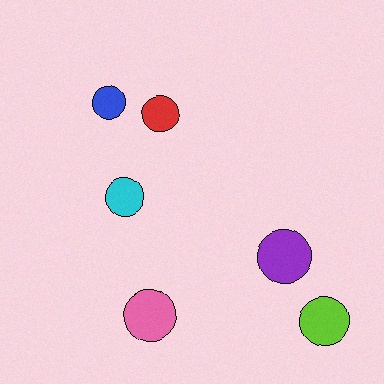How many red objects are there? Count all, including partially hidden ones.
There is 1 red object.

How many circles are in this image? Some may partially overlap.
There are 6 circles.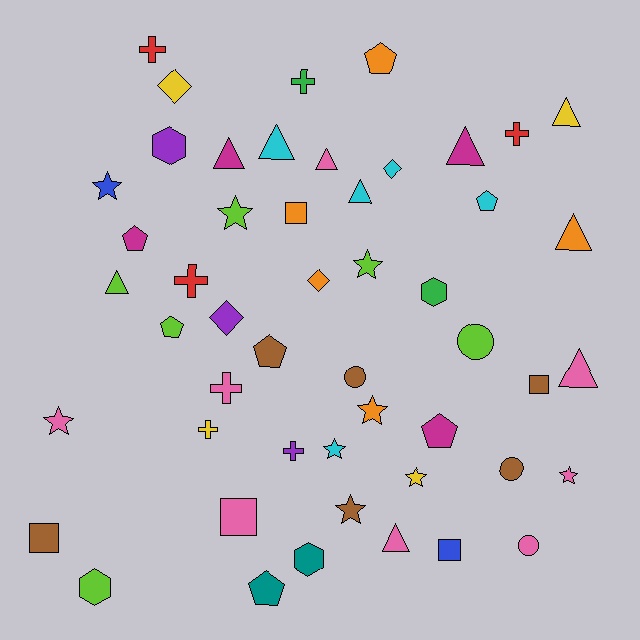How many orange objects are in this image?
There are 5 orange objects.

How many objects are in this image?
There are 50 objects.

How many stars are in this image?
There are 9 stars.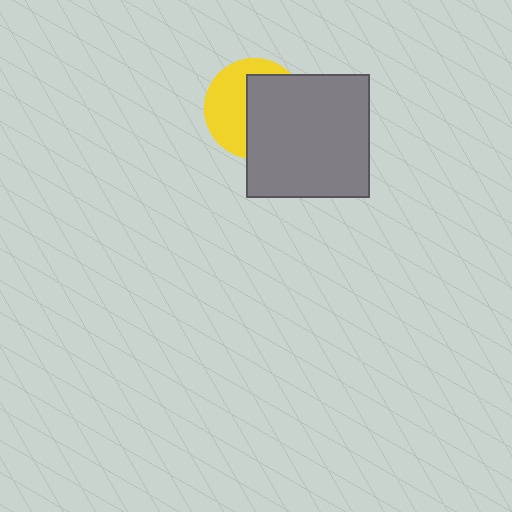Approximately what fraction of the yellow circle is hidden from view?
Roughly 55% of the yellow circle is hidden behind the gray square.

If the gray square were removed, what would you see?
You would see the complete yellow circle.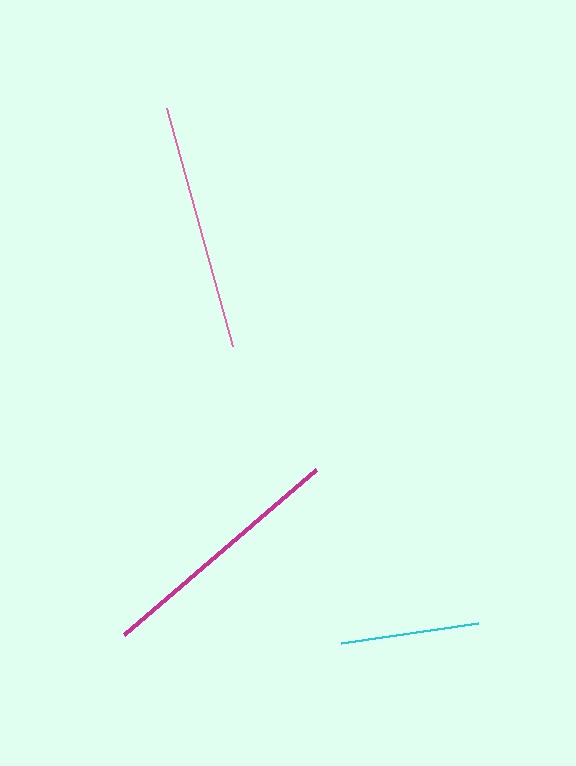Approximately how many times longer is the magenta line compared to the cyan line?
The magenta line is approximately 1.8 times the length of the cyan line.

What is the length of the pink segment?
The pink segment is approximately 247 pixels long.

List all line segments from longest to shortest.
From longest to shortest: magenta, pink, cyan.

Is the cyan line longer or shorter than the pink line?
The pink line is longer than the cyan line.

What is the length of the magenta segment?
The magenta segment is approximately 253 pixels long.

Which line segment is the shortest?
The cyan line is the shortest at approximately 138 pixels.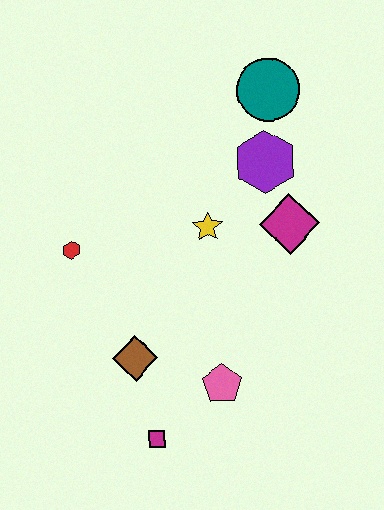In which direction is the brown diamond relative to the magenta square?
The brown diamond is above the magenta square.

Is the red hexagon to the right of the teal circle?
No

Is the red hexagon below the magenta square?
No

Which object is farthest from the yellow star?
The magenta square is farthest from the yellow star.